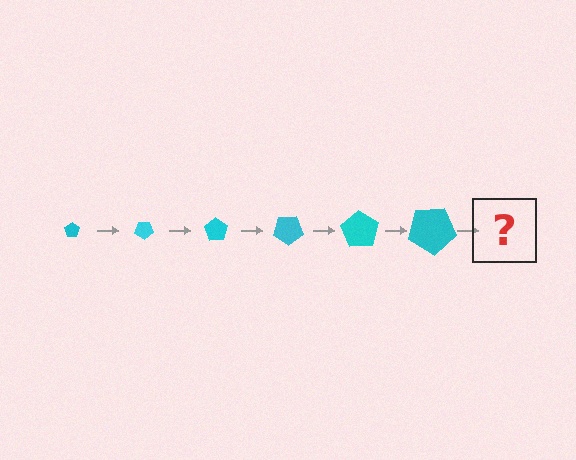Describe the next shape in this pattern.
It should be a pentagon, larger than the previous one and rotated 210 degrees from the start.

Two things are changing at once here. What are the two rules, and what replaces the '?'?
The two rules are that the pentagon grows larger each step and it rotates 35 degrees each step. The '?' should be a pentagon, larger than the previous one and rotated 210 degrees from the start.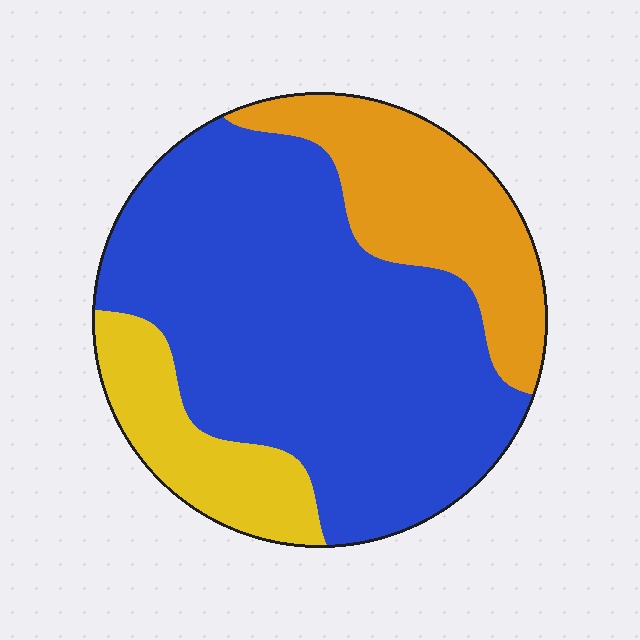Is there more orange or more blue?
Blue.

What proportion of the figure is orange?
Orange takes up about one fifth (1/5) of the figure.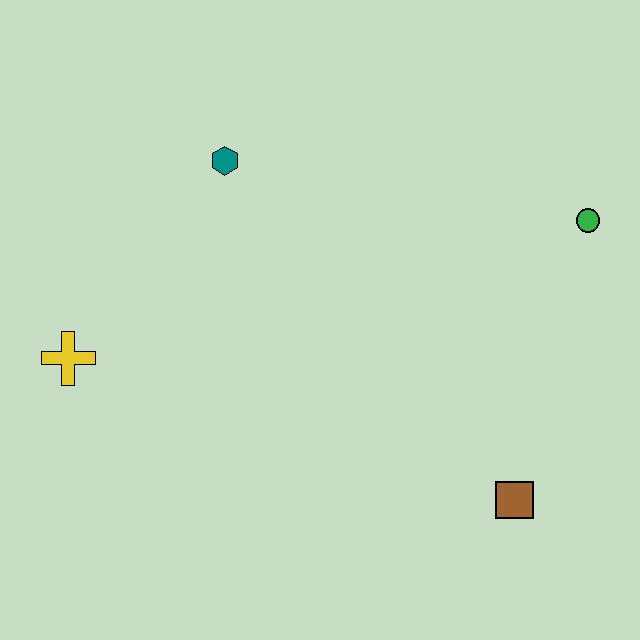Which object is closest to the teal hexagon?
The yellow cross is closest to the teal hexagon.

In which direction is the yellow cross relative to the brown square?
The yellow cross is to the left of the brown square.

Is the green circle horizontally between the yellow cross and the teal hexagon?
No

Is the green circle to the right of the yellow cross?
Yes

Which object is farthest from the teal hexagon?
The brown square is farthest from the teal hexagon.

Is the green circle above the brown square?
Yes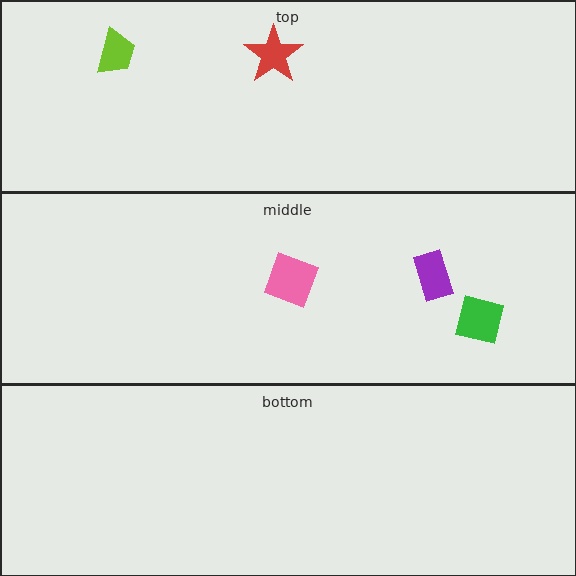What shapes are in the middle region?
The pink square, the purple rectangle, the green square.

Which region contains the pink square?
The middle region.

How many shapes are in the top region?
2.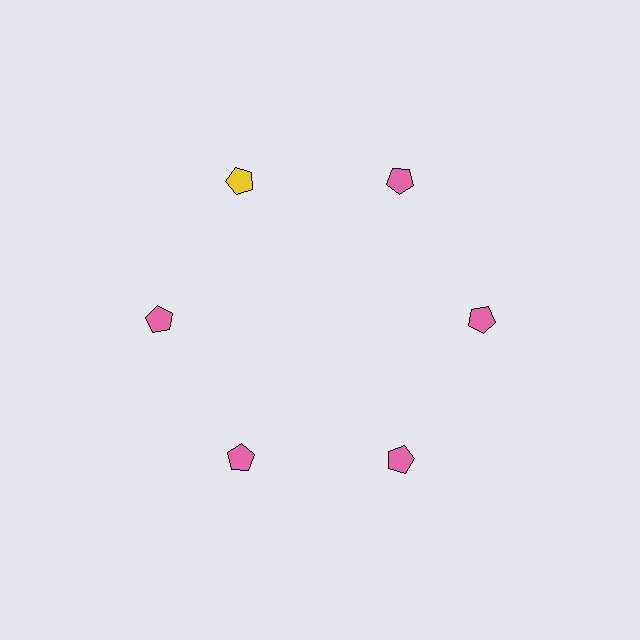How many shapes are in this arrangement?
There are 6 shapes arranged in a ring pattern.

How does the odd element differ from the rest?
It has a different color: yellow instead of pink.